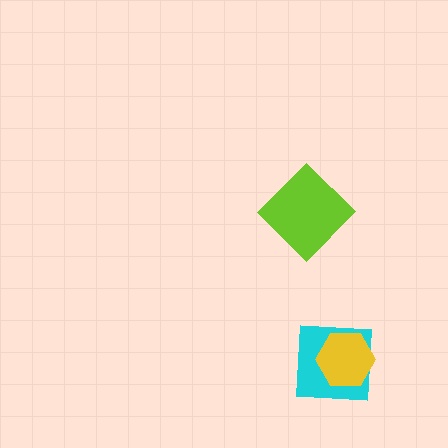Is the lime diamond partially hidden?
No, no other shape covers it.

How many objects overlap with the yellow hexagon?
1 object overlaps with the yellow hexagon.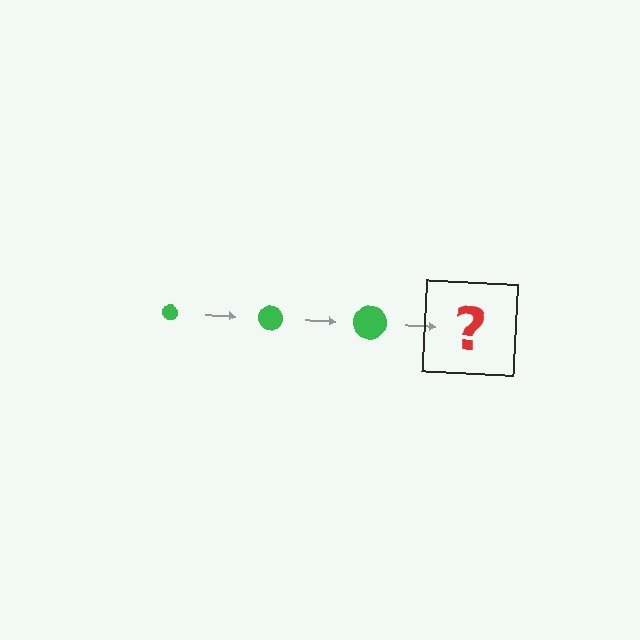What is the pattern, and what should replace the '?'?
The pattern is that the circle gets progressively larger each step. The '?' should be a green circle, larger than the previous one.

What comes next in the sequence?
The next element should be a green circle, larger than the previous one.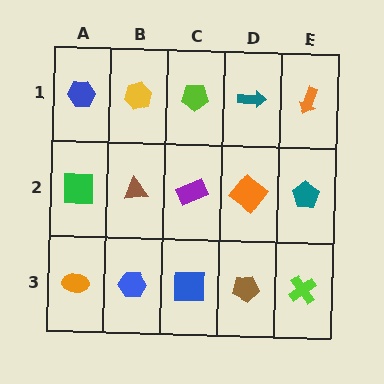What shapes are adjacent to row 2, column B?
A yellow hexagon (row 1, column B), a blue hexagon (row 3, column B), a green square (row 2, column A), a purple rectangle (row 2, column C).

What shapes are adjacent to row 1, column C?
A purple rectangle (row 2, column C), a yellow hexagon (row 1, column B), a teal arrow (row 1, column D).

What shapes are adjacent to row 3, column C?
A purple rectangle (row 2, column C), a blue hexagon (row 3, column B), a brown pentagon (row 3, column D).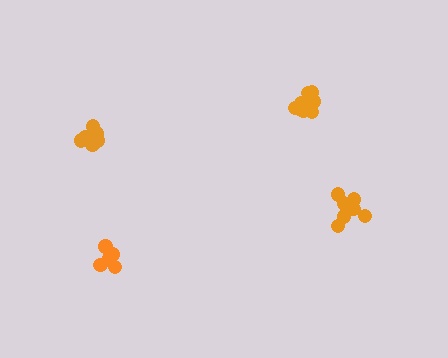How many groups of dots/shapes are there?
There are 4 groups.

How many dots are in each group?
Group 1: 5 dots, Group 2: 9 dots, Group 3: 7 dots, Group 4: 6 dots (27 total).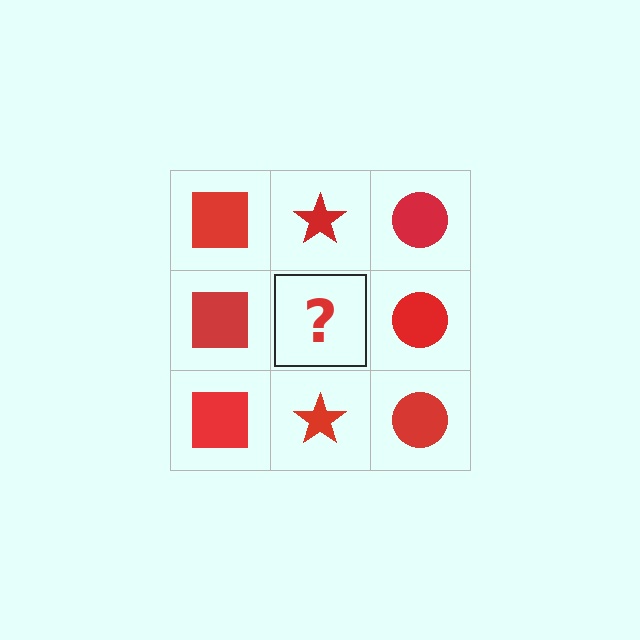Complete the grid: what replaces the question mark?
The question mark should be replaced with a red star.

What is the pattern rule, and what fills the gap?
The rule is that each column has a consistent shape. The gap should be filled with a red star.